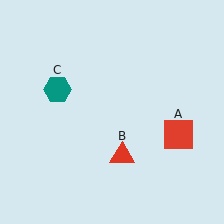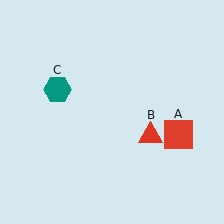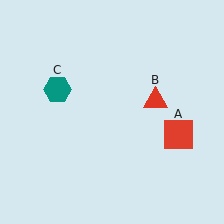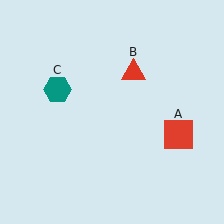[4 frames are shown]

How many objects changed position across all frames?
1 object changed position: red triangle (object B).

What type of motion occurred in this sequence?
The red triangle (object B) rotated counterclockwise around the center of the scene.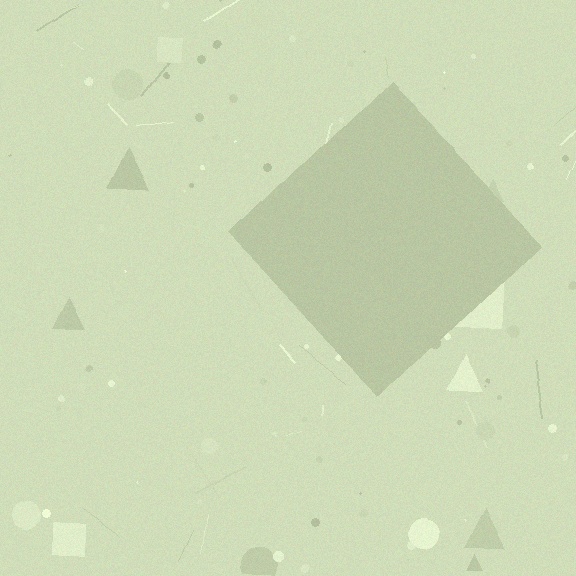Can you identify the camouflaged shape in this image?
The camouflaged shape is a diamond.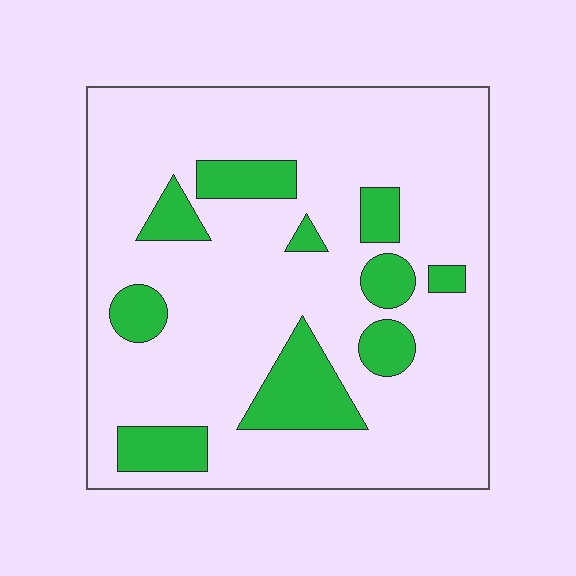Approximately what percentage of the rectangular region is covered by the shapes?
Approximately 20%.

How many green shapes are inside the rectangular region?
10.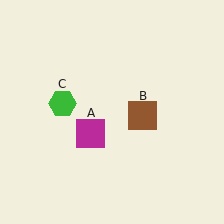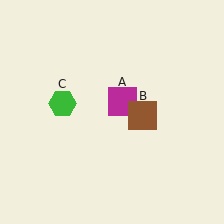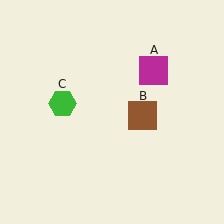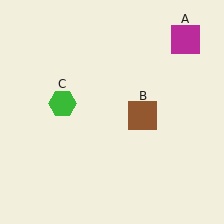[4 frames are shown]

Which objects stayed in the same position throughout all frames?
Brown square (object B) and green hexagon (object C) remained stationary.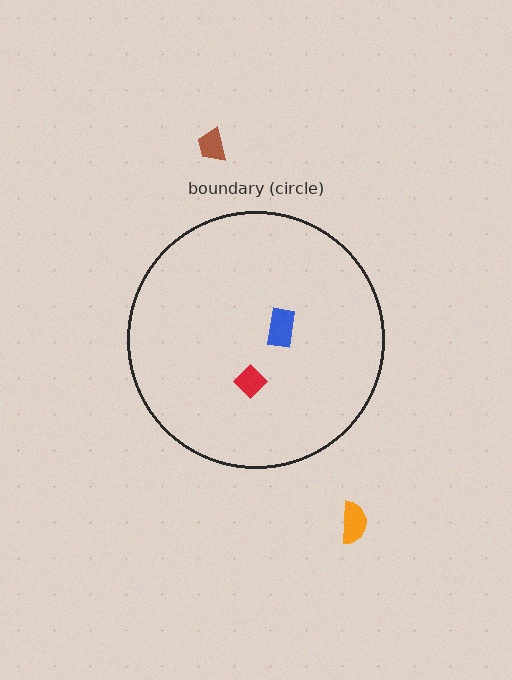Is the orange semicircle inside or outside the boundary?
Outside.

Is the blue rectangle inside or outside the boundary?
Inside.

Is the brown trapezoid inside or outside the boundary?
Outside.